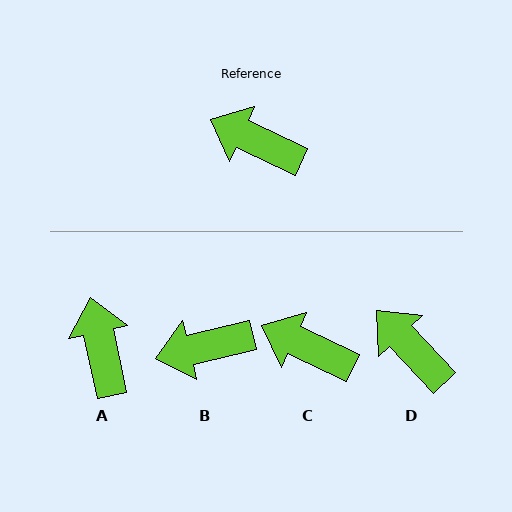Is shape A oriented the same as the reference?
No, it is off by about 53 degrees.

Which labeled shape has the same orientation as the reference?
C.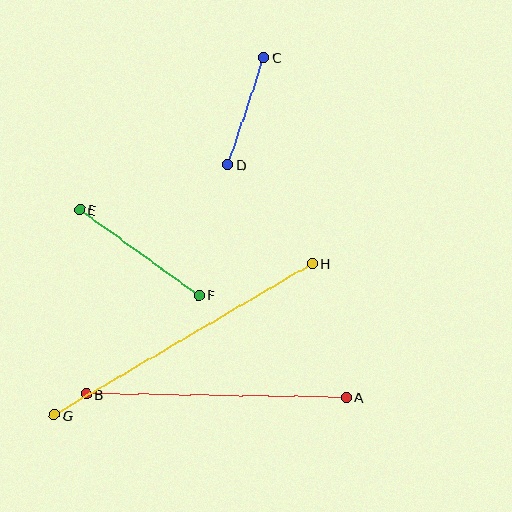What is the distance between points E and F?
The distance is approximately 147 pixels.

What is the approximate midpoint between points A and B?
The midpoint is at approximately (217, 396) pixels.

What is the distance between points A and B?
The distance is approximately 260 pixels.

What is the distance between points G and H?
The distance is approximately 299 pixels.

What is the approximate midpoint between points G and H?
The midpoint is at approximately (183, 339) pixels.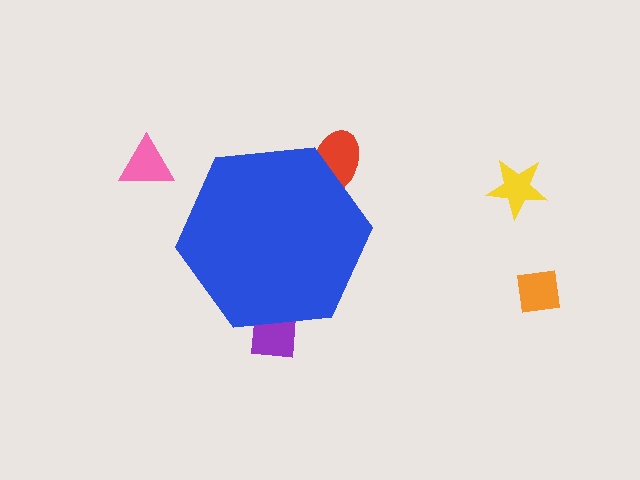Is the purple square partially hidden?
Yes, the purple square is partially hidden behind the blue hexagon.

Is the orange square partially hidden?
No, the orange square is fully visible.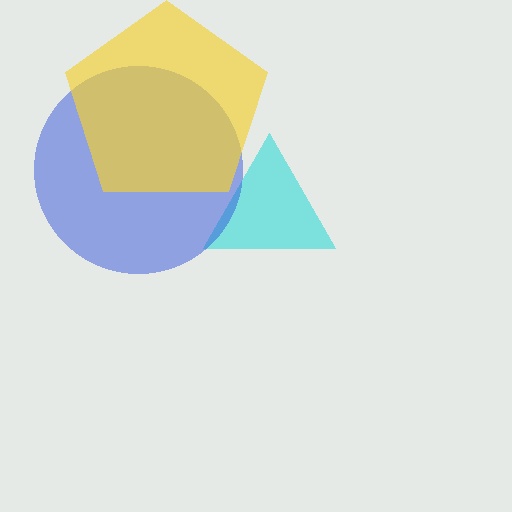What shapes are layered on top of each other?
The layered shapes are: a cyan triangle, a blue circle, a yellow pentagon.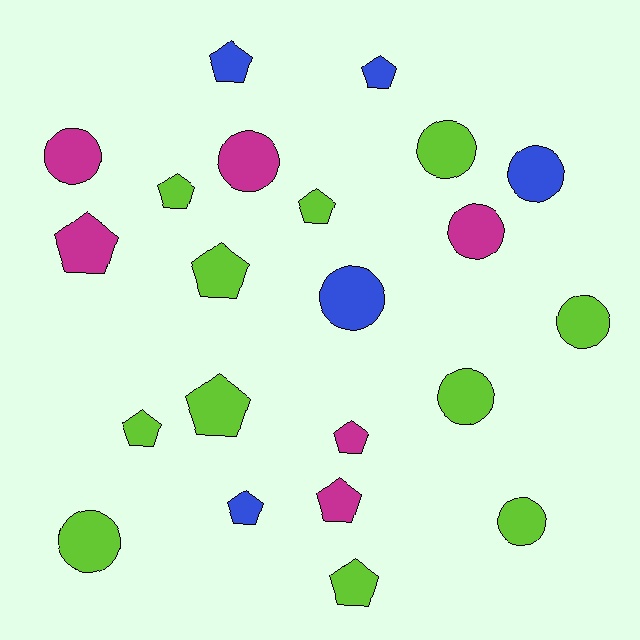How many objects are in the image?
There are 22 objects.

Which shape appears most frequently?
Pentagon, with 12 objects.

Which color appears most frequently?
Lime, with 11 objects.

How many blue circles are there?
There are 2 blue circles.